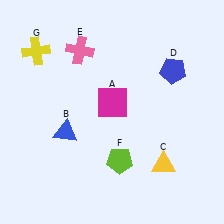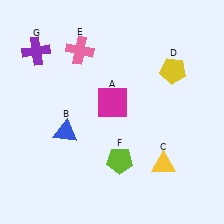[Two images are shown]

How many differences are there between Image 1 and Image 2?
There are 2 differences between the two images.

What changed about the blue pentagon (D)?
In Image 1, D is blue. In Image 2, it changed to yellow.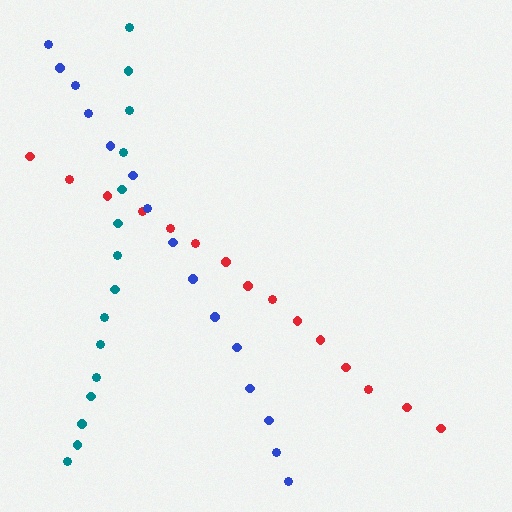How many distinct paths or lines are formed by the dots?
There are 3 distinct paths.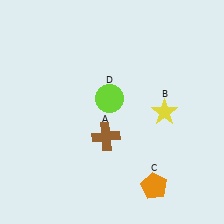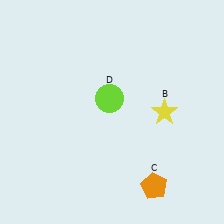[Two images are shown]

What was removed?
The brown cross (A) was removed in Image 2.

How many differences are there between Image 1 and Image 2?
There is 1 difference between the two images.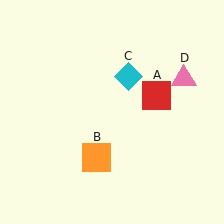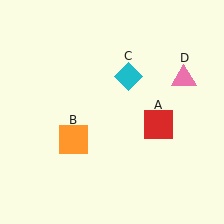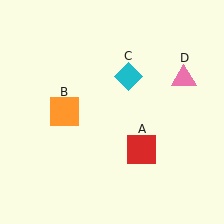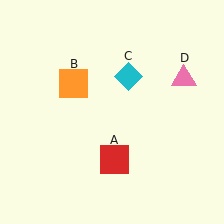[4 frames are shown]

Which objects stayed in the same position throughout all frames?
Cyan diamond (object C) and pink triangle (object D) remained stationary.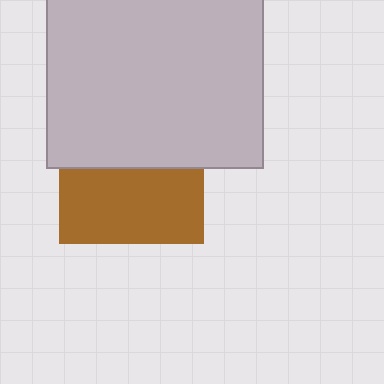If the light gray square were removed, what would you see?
You would see the complete brown square.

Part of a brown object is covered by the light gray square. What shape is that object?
It is a square.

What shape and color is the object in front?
The object in front is a light gray square.